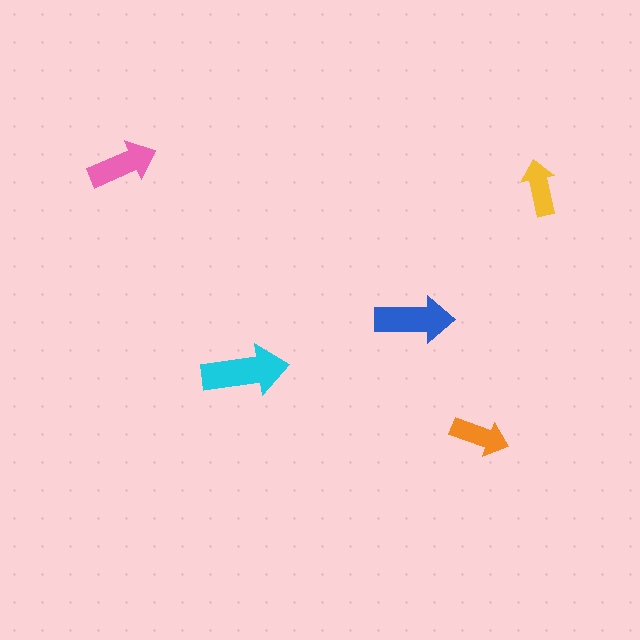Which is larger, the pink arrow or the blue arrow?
The blue one.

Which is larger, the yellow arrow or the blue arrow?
The blue one.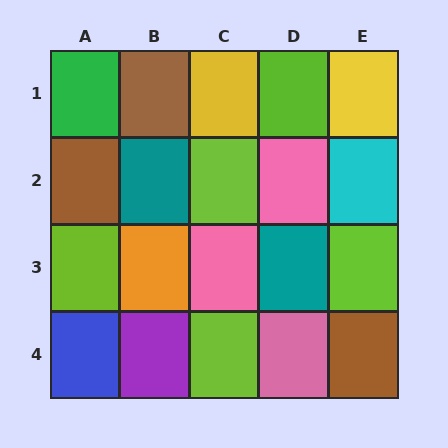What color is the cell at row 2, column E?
Cyan.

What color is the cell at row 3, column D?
Teal.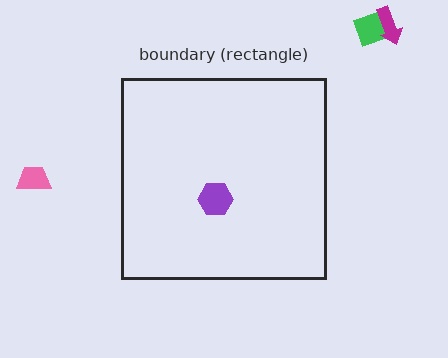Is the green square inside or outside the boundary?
Outside.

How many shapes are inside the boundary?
1 inside, 3 outside.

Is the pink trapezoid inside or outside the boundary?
Outside.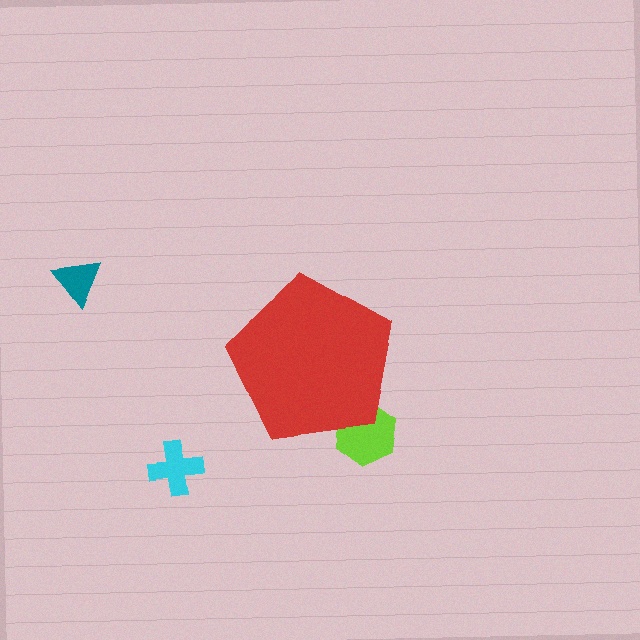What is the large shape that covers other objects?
A red pentagon.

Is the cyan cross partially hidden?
No, the cyan cross is fully visible.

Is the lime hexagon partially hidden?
Yes, the lime hexagon is partially hidden behind the red pentagon.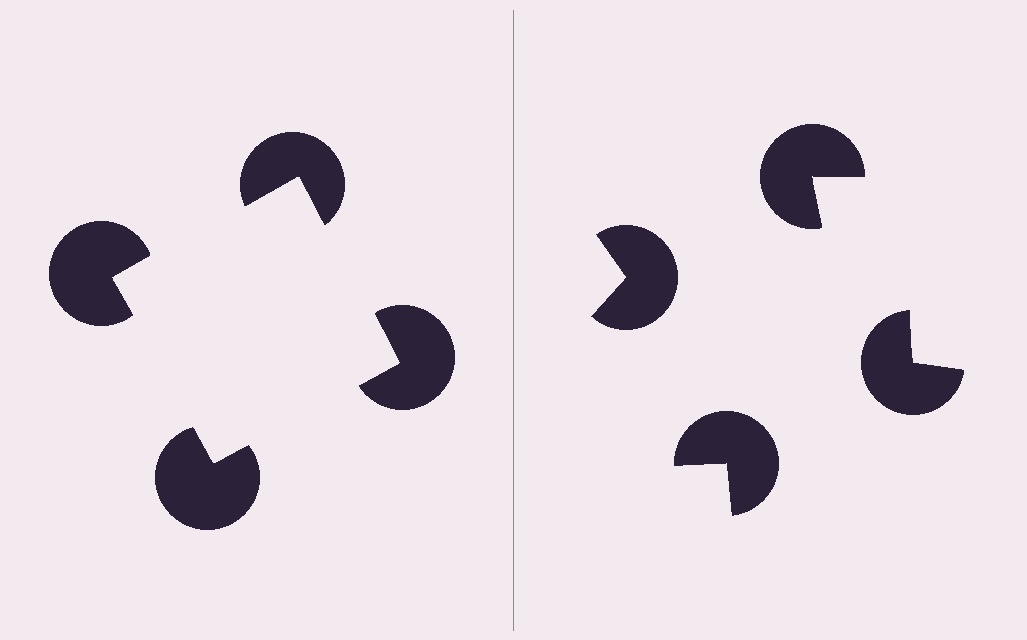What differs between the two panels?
The pac-man discs are positioned identically on both sides; only the wedge orientations differ. On the left they align to a square; on the right they are misaligned.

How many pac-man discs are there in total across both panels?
8 — 4 on each side.